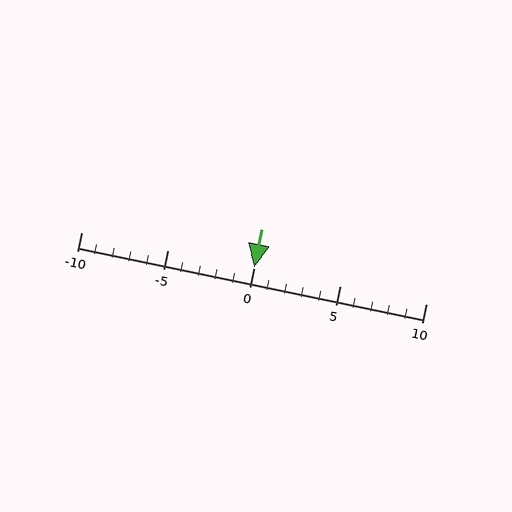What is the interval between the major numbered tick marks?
The major tick marks are spaced 5 units apart.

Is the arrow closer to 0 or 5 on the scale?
The arrow is closer to 0.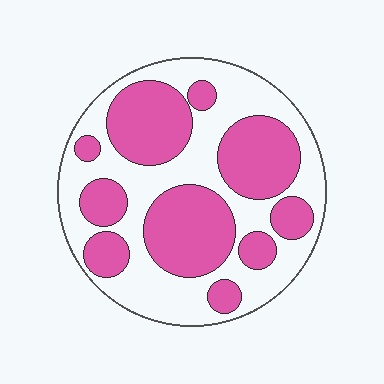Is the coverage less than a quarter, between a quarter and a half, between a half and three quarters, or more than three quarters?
Between a quarter and a half.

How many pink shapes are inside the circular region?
10.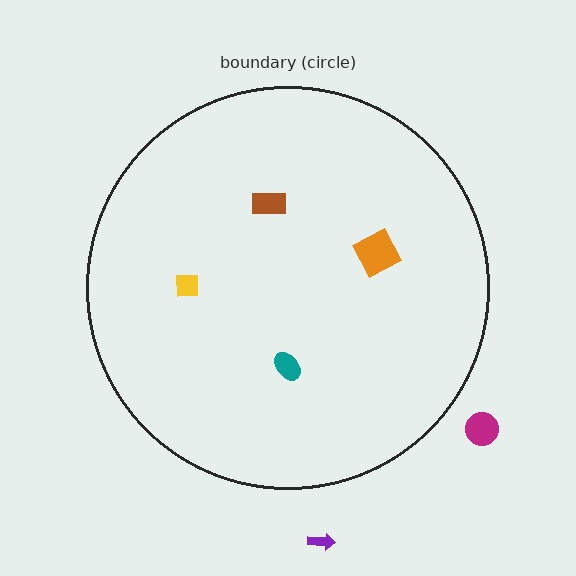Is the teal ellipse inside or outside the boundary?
Inside.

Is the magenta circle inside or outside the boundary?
Outside.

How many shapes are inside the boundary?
4 inside, 2 outside.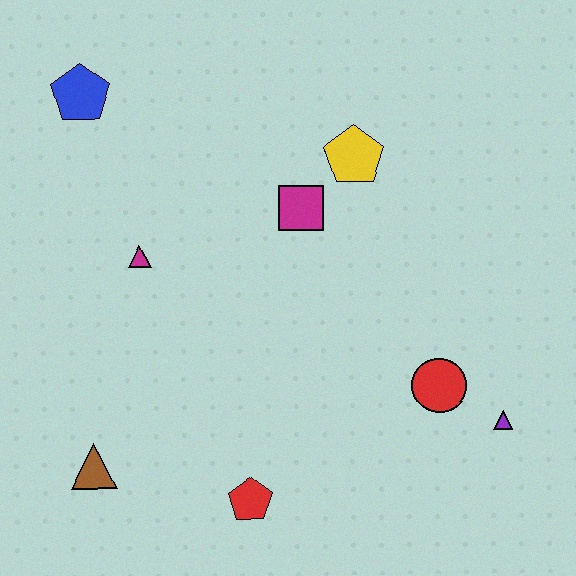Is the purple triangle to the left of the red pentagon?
No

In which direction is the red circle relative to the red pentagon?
The red circle is to the right of the red pentagon.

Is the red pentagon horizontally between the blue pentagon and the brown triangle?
No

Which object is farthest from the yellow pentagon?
The brown triangle is farthest from the yellow pentagon.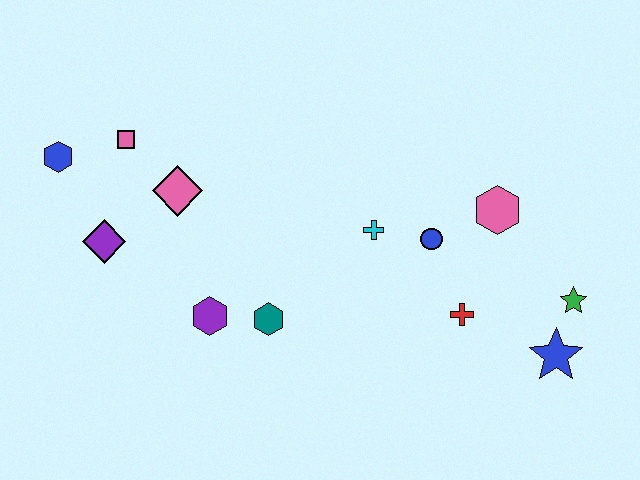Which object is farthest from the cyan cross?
The blue hexagon is farthest from the cyan cross.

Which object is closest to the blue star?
The green star is closest to the blue star.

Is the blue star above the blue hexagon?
No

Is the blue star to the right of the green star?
No